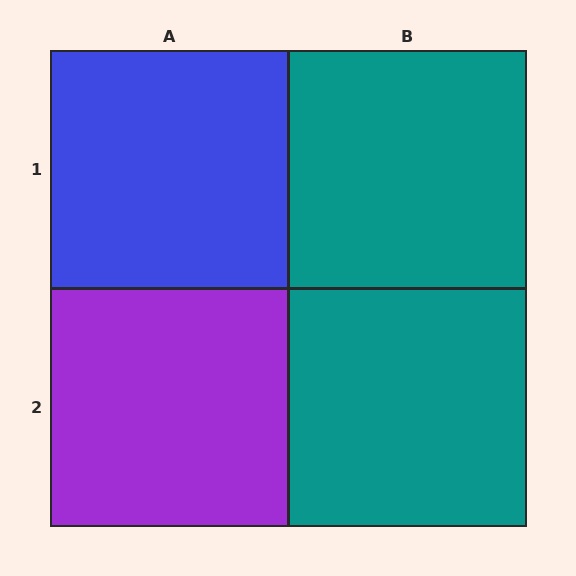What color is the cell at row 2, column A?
Purple.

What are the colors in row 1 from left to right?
Blue, teal.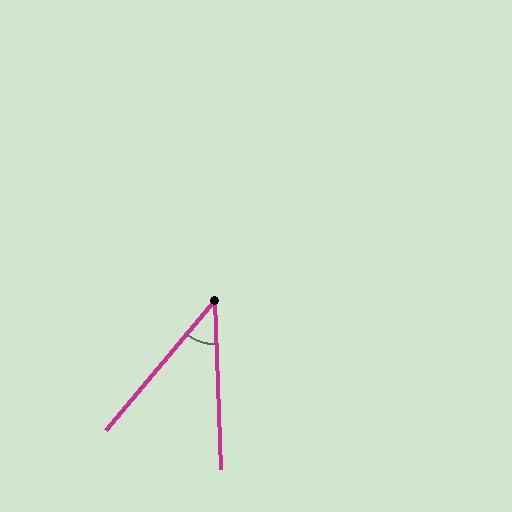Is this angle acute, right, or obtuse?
It is acute.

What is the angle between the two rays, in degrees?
Approximately 42 degrees.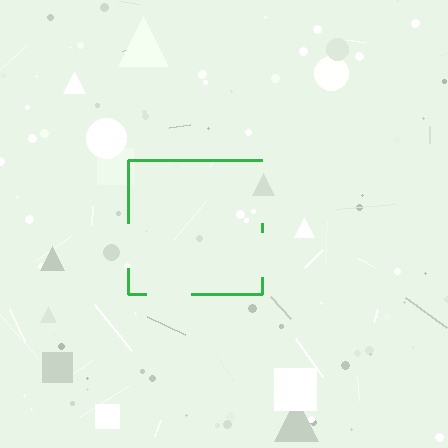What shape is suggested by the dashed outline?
The dashed outline suggests a square.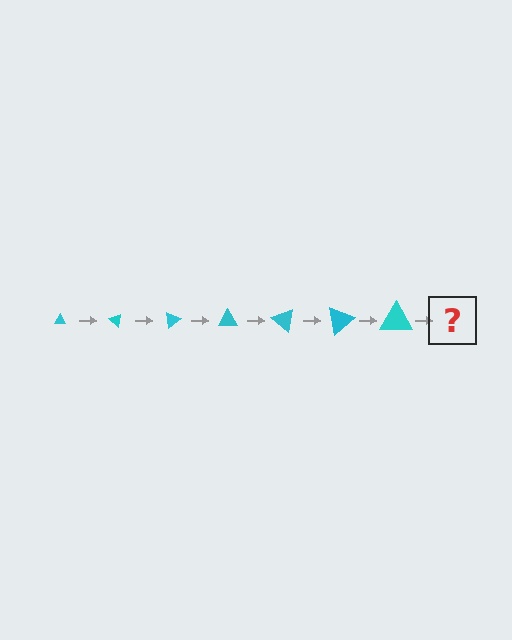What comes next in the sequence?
The next element should be a triangle, larger than the previous one and rotated 280 degrees from the start.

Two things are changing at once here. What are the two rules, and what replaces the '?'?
The two rules are that the triangle grows larger each step and it rotates 40 degrees each step. The '?' should be a triangle, larger than the previous one and rotated 280 degrees from the start.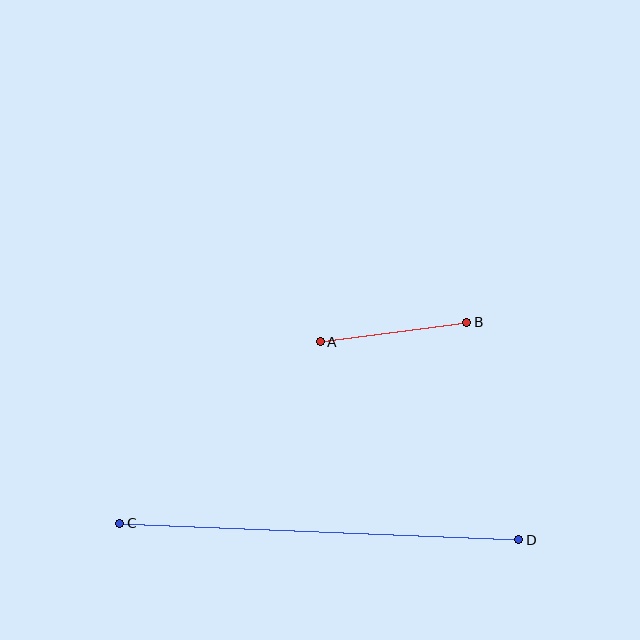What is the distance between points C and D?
The distance is approximately 399 pixels.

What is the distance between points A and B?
The distance is approximately 148 pixels.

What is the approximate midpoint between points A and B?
The midpoint is at approximately (394, 332) pixels.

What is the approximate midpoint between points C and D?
The midpoint is at approximately (319, 532) pixels.